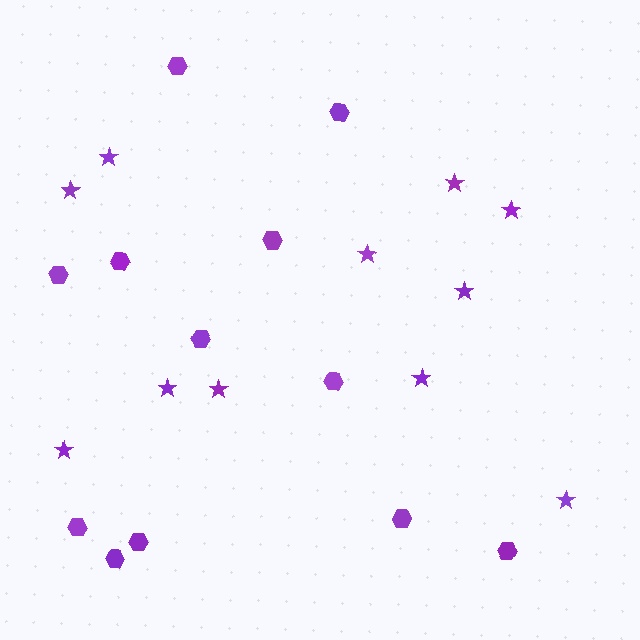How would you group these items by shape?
There are 2 groups: one group of stars (11) and one group of hexagons (12).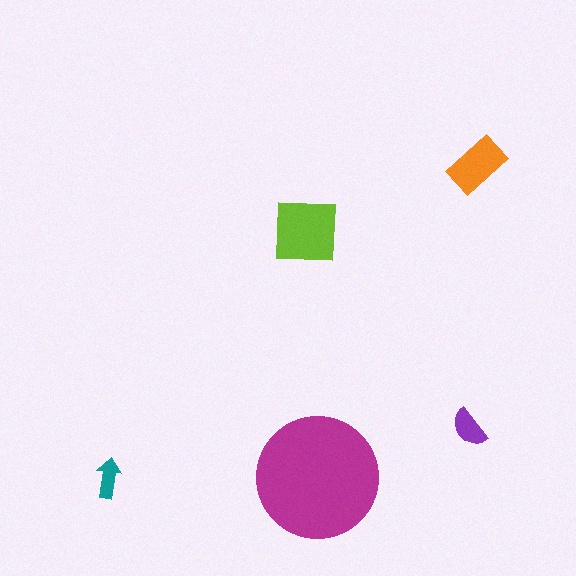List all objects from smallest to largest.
The teal arrow, the purple semicircle, the orange rectangle, the lime square, the magenta circle.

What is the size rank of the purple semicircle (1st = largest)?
4th.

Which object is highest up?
The orange rectangle is topmost.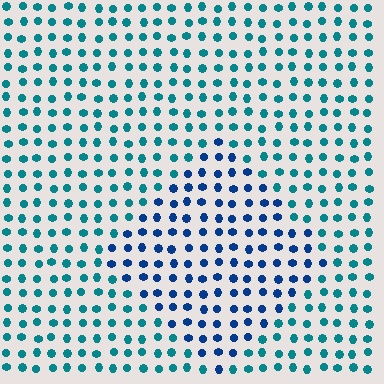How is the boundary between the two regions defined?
The boundary is defined purely by a slight shift in hue (about 34 degrees). Spacing, size, and orientation are identical on both sides.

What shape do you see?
I see a diamond.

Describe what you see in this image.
The image is filled with small teal elements in a uniform arrangement. A diamond-shaped region is visible where the elements are tinted to a slightly different hue, forming a subtle color boundary.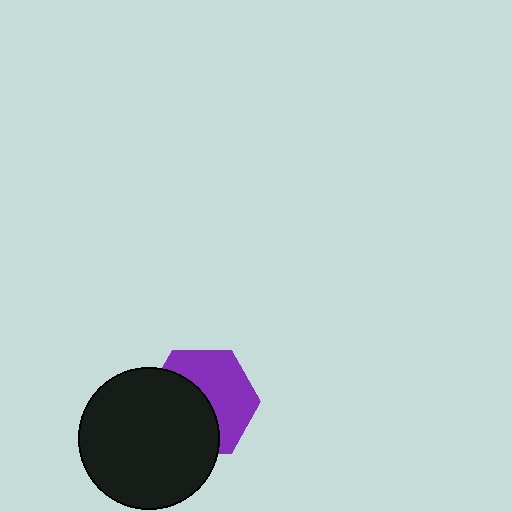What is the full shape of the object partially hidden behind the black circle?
The partially hidden object is a purple hexagon.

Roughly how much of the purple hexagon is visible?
About half of it is visible (roughly 51%).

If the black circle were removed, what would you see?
You would see the complete purple hexagon.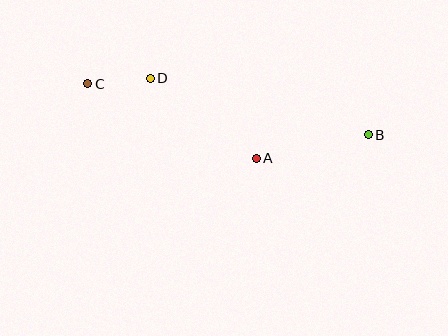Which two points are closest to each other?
Points C and D are closest to each other.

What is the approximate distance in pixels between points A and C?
The distance between A and C is approximately 184 pixels.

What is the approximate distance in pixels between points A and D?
The distance between A and D is approximately 133 pixels.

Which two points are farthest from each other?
Points B and C are farthest from each other.